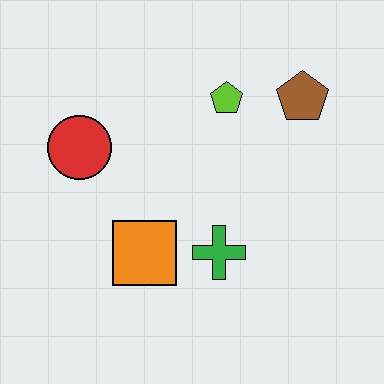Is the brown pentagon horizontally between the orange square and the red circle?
No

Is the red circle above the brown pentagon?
No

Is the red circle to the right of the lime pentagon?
No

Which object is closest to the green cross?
The orange square is closest to the green cross.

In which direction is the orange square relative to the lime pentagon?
The orange square is below the lime pentagon.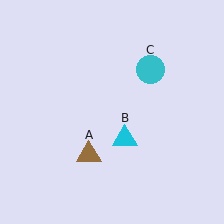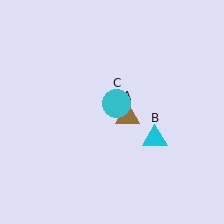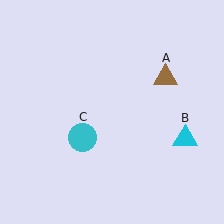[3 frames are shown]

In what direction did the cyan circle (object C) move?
The cyan circle (object C) moved down and to the left.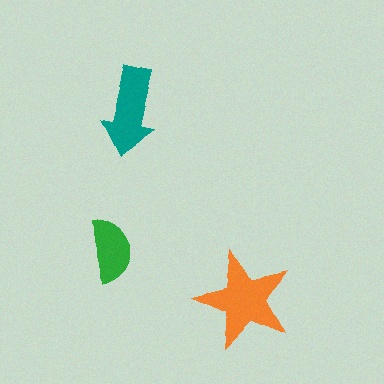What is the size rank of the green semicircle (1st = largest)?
3rd.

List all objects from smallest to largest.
The green semicircle, the teal arrow, the orange star.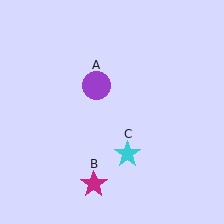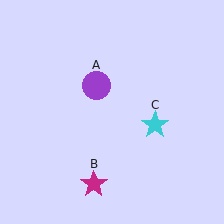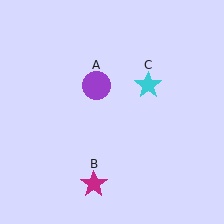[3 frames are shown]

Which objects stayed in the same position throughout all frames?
Purple circle (object A) and magenta star (object B) remained stationary.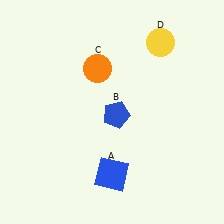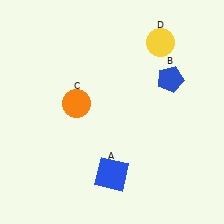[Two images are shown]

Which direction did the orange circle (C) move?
The orange circle (C) moved down.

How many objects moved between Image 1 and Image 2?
2 objects moved between the two images.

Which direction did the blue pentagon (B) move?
The blue pentagon (B) moved right.